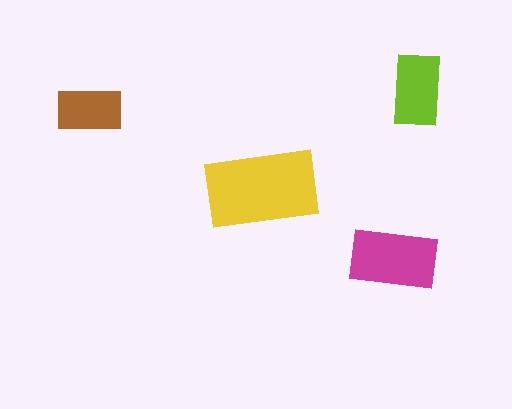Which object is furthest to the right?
The lime rectangle is rightmost.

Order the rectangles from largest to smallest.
the yellow one, the magenta one, the lime one, the brown one.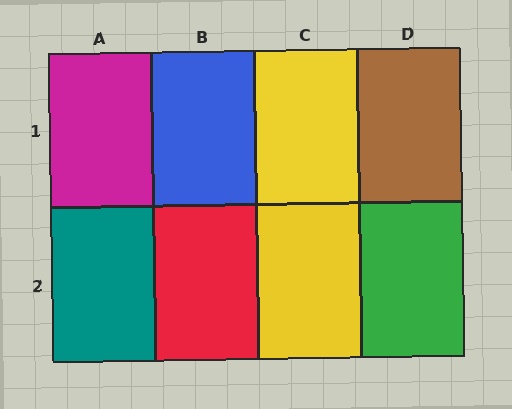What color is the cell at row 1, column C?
Yellow.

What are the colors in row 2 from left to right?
Teal, red, yellow, green.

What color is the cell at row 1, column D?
Brown.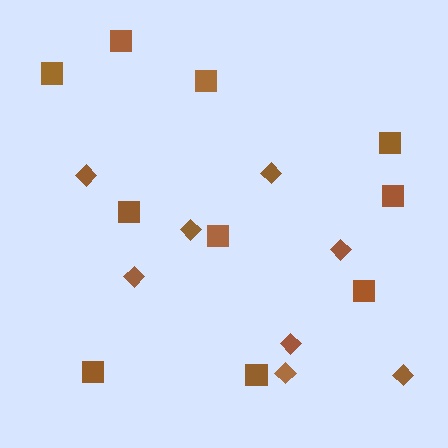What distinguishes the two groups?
There are 2 groups: one group of squares (10) and one group of diamonds (8).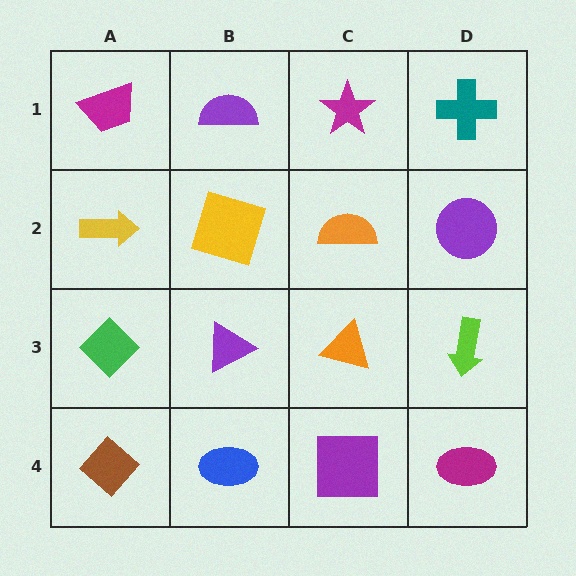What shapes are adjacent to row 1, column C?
An orange semicircle (row 2, column C), a purple semicircle (row 1, column B), a teal cross (row 1, column D).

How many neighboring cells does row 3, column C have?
4.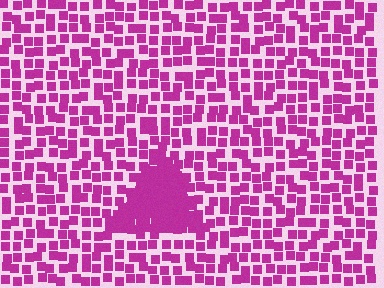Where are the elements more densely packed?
The elements are more densely packed inside the triangle boundary.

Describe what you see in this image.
The image contains small magenta elements arranged at two different densities. A triangle-shaped region is visible where the elements are more densely packed than the surrounding area.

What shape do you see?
I see a triangle.